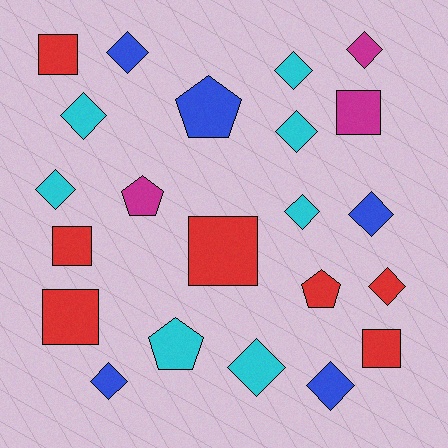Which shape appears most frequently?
Diamond, with 12 objects.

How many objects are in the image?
There are 22 objects.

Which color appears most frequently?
Cyan, with 7 objects.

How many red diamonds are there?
There is 1 red diamond.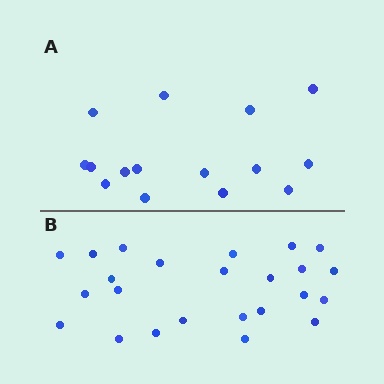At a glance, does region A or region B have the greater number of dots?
Region B (the bottom region) has more dots.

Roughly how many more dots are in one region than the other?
Region B has roughly 8 or so more dots than region A.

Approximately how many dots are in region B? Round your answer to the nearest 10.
About 20 dots. (The exact count is 24, which rounds to 20.)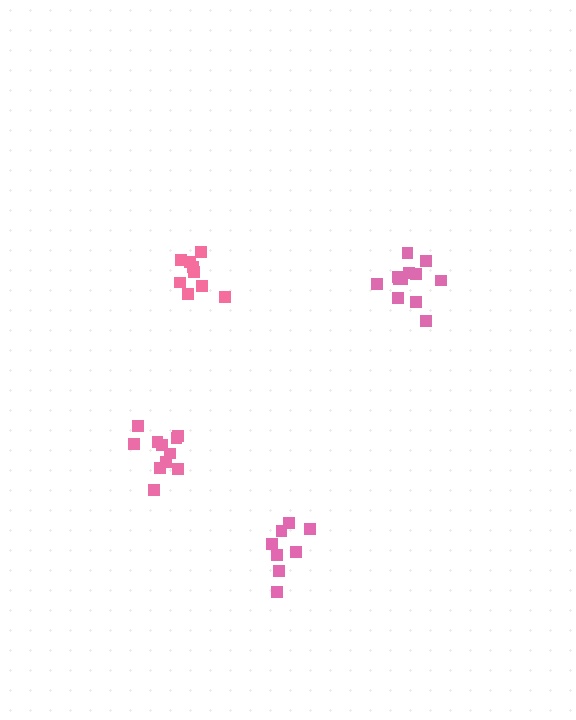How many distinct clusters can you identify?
There are 4 distinct clusters.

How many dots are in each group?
Group 1: 9 dots, Group 2: 12 dots, Group 3: 8 dots, Group 4: 11 dots (40 total).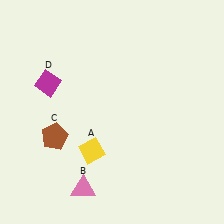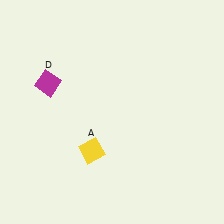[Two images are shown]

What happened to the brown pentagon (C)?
The brown pentagon (C) was removed in Image 2. It was in the bottom-left area of Image 1.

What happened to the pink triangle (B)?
The pink triangle (B) was removed in Image 2. It was in the bottom-left area of Image 1.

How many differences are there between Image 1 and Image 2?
There are 2 differences between the two images.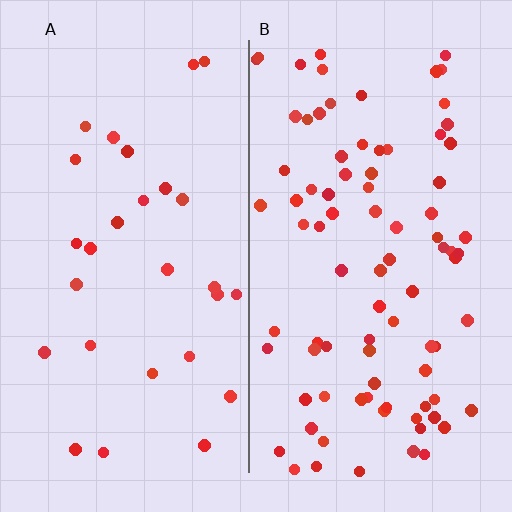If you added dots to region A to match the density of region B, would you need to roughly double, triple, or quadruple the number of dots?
Approximately triple.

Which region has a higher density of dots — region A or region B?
B (the right).